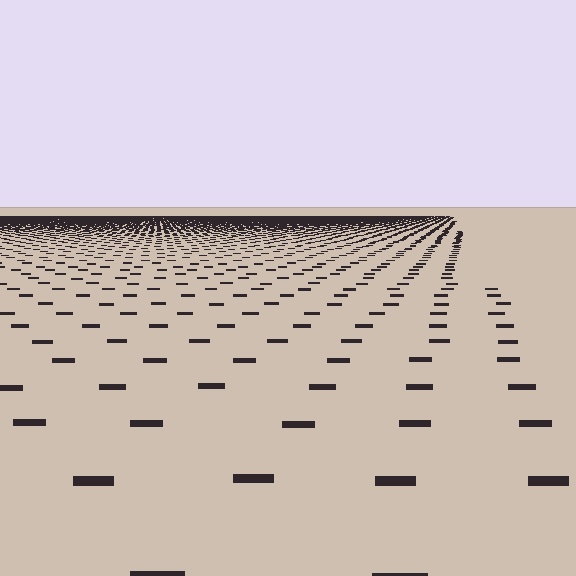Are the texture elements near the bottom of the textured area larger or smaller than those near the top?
Larger. Near the bottom, elements are closer to the viewer and appear at a bigger on-screen size.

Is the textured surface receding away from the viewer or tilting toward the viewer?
The surface is receding away from the viewer. Texture elements get smaller and denser toward the top.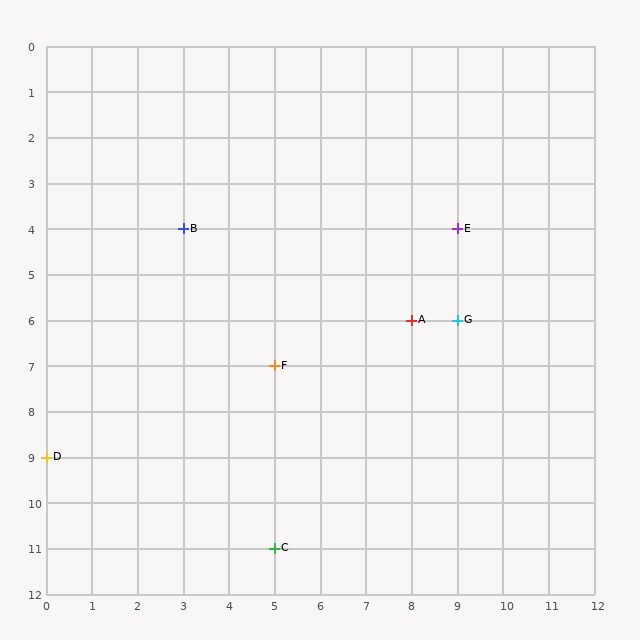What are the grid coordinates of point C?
Point C is at grid coordinates (5, 11).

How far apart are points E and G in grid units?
Points E and G are 2 rows apart.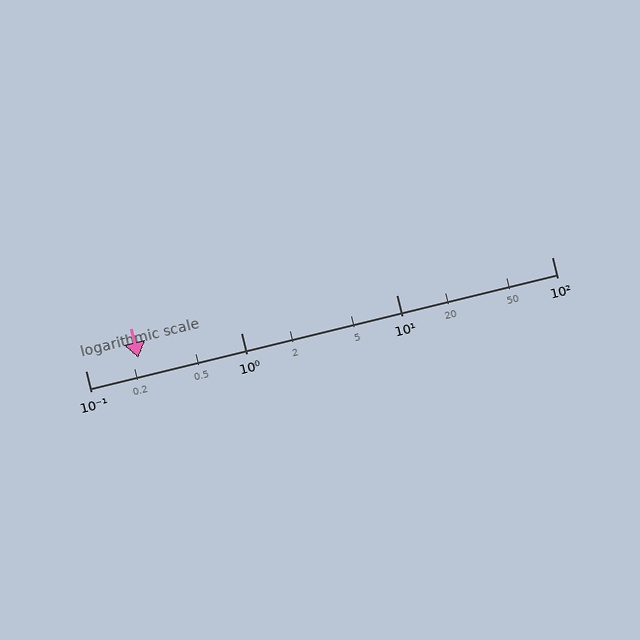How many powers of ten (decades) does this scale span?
The scale spans 3 decades, from 0.1 to 100.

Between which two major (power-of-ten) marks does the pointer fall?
The pointer is between 0.1 and 1.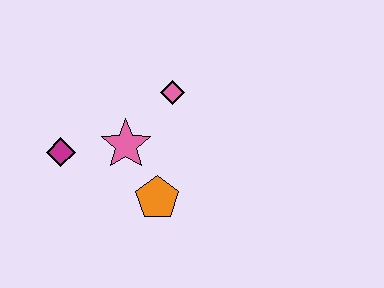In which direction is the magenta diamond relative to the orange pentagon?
The magenta diamond is to the left of the orange pentagon.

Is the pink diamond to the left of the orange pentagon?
No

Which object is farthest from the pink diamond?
The magenta diamond is farthest from the pink diamond.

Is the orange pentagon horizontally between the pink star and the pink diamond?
Yes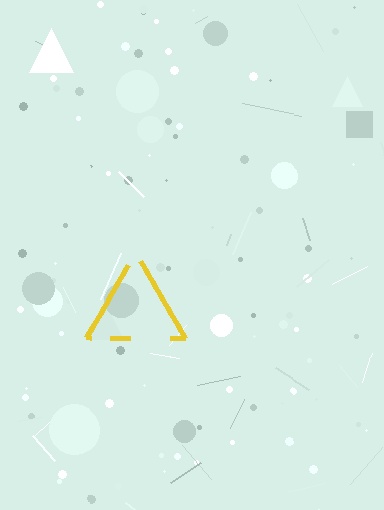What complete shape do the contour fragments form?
The contour fragments form a triangle.